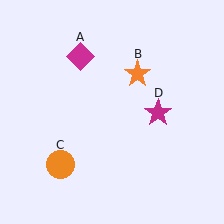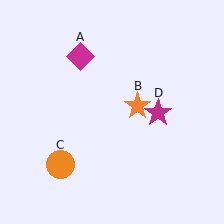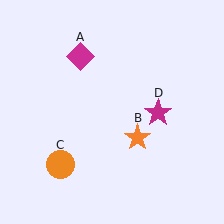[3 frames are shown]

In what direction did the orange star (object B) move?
The orange star (object B) moved down.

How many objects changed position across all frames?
1 object changed position: orange star (object B).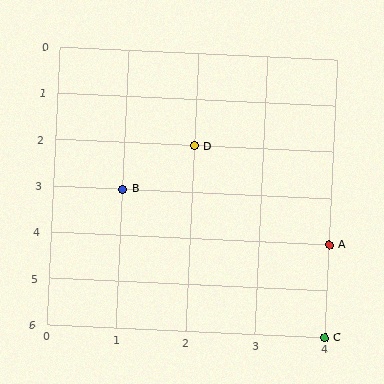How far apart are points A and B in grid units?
Points A and B are 3 columns and 1 row apart (about 3.2 grid units diagonally).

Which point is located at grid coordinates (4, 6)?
Point C is at (4, 6).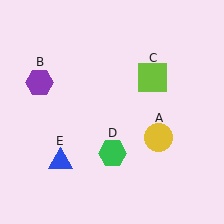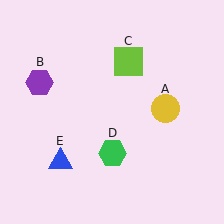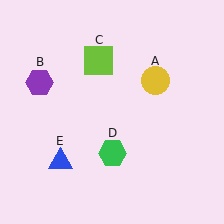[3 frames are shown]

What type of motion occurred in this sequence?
The yellow circle (object A), lime square (object C) rotated counterclockwise around the center of the scene.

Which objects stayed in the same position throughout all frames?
Purple hexagon (object B) and green hexagon (object D) and blue triangle (object E) remained stationary.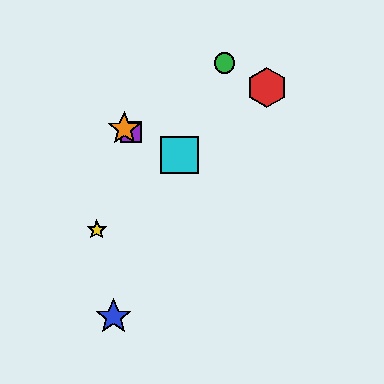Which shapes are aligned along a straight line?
The purple square, the orange star, the cyan square are aligned along a straight line.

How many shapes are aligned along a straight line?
3 shapes (the purple square, the orange star, the cyan square) are aligned along a straight line.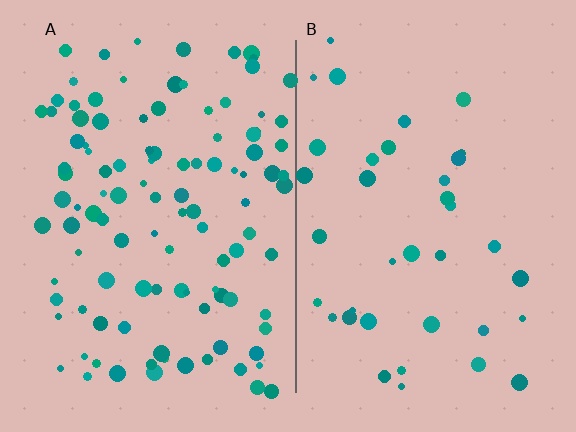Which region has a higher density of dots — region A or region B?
A (the left).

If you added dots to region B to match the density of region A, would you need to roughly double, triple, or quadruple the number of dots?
Approximately triple.